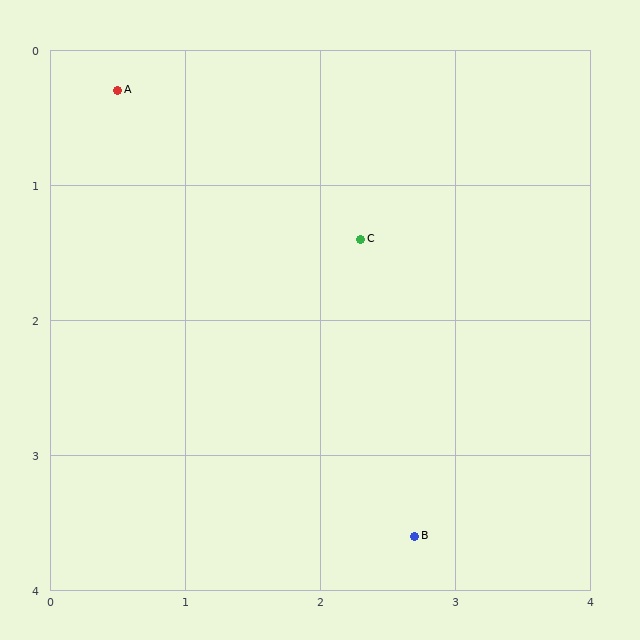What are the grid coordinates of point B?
Point B is at approximately (2.7, 3.6).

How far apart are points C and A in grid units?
Points C and A are about 2.1 grid units apart.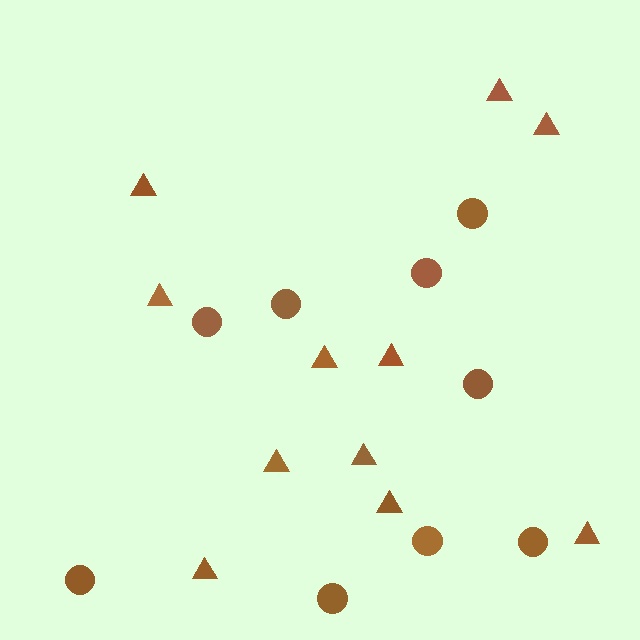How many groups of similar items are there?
There are 2 groups: one group of circles (9) and one group of triangles (11).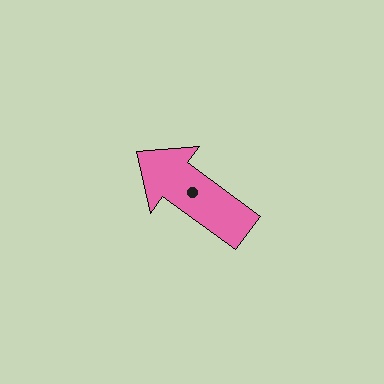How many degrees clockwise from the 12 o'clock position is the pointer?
Approximately 306 degrees.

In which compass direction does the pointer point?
Northwest.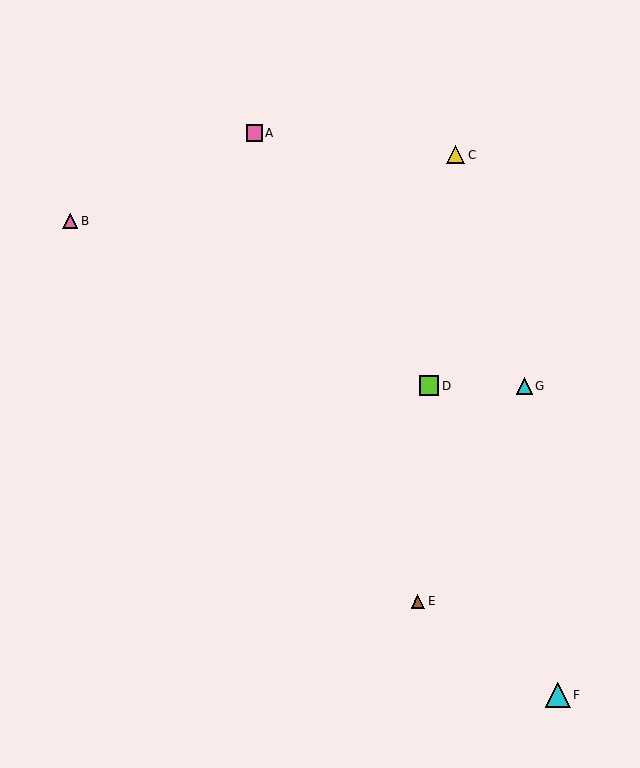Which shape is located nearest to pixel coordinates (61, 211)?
The pink triangle (labeled B) at (70, 221) is nearest to that location.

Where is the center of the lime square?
The center of the lime square is at (429, 386).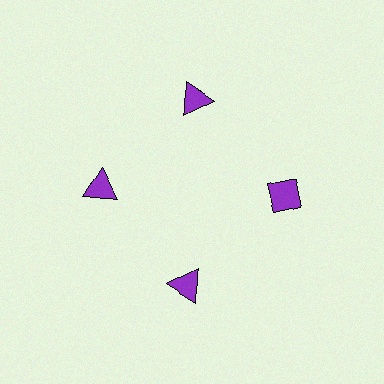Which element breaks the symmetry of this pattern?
The purple diamond at roughly the 3 o'clock position breaks the symmetry. All other shapes are purple triangles.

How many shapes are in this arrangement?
There are 4 shapes arranged in a ring pattern.